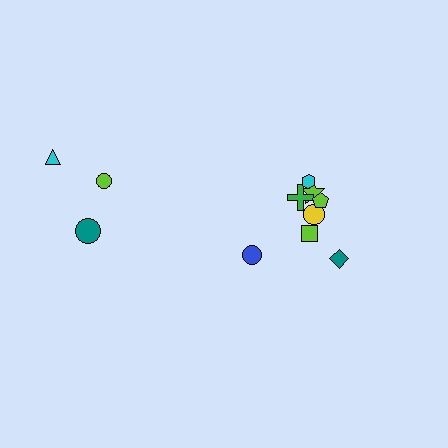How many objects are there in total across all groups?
There are 11 objects.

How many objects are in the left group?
There are 3 objects.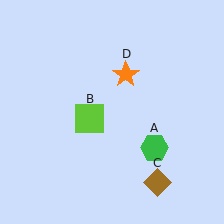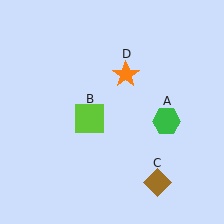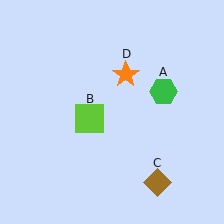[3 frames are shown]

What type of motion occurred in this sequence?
The green hexagon (object A) rotated counterclockwise around the center of the scene.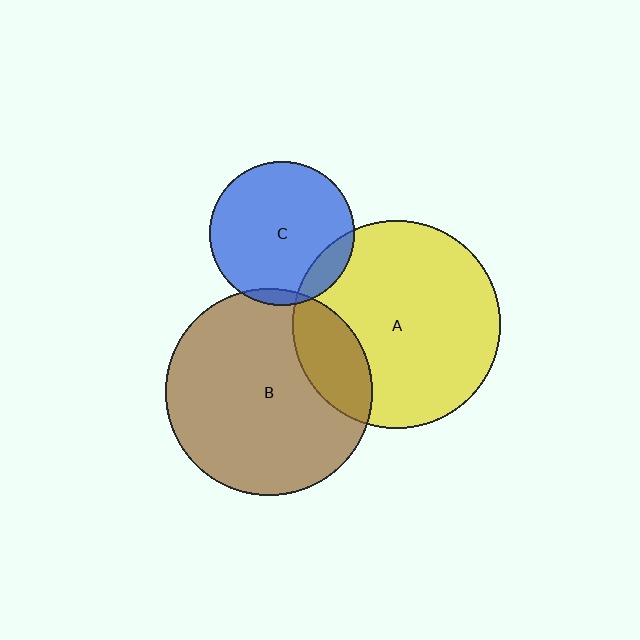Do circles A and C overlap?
Yes.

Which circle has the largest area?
Circle A (yellow).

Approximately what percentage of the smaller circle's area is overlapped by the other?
Approximately 10%.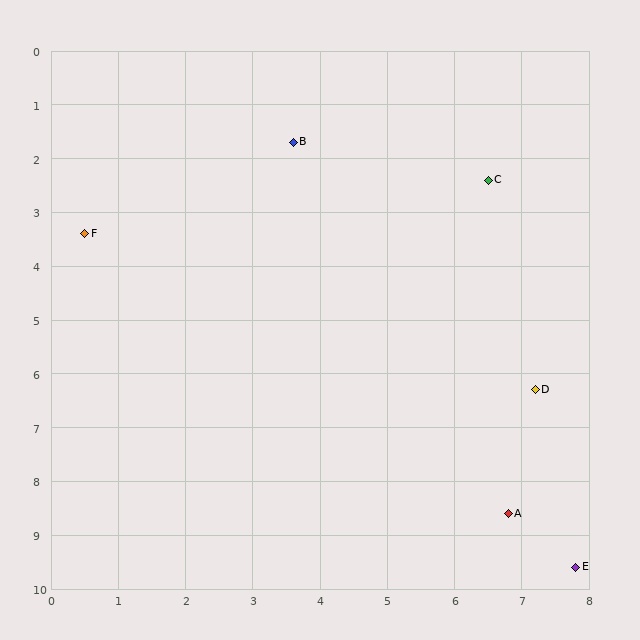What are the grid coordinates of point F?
Point F is at approximately (0.5, 3.4).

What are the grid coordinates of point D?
Point D is at approximately (7.2, 6.3).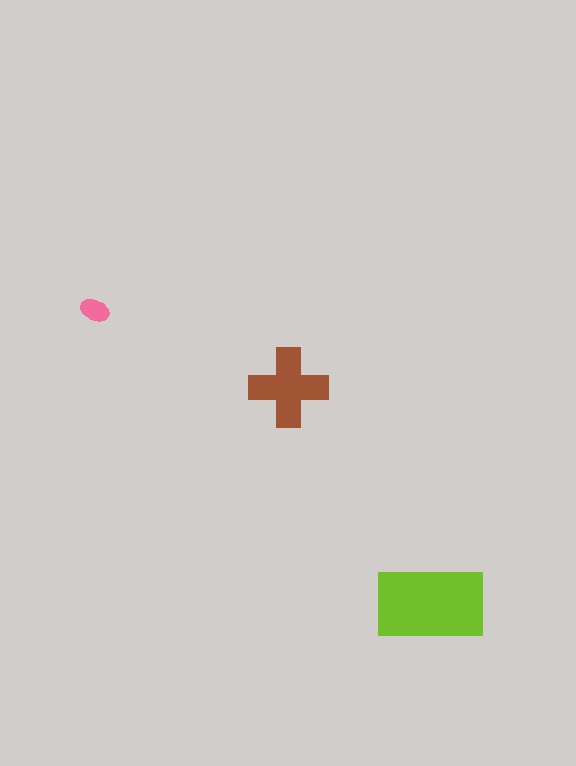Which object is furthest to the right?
The lime rectangle is rightmost.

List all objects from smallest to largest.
The pink ellipse, the brown cross, the lime rectangle.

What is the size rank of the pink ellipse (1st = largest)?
3rd.